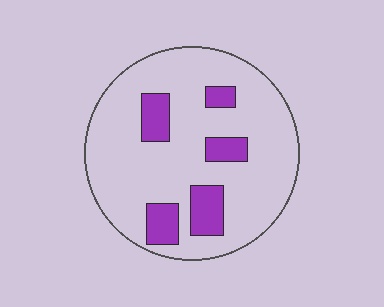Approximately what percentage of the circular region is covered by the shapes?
Approximately 15%.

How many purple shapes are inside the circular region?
5.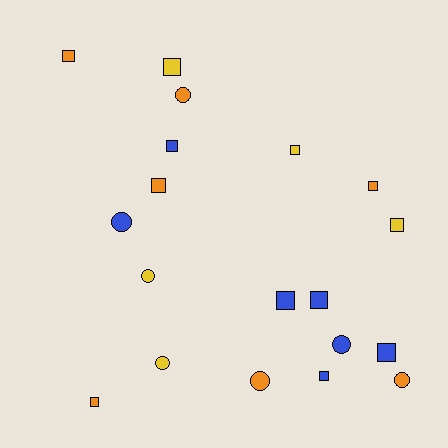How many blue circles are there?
There are 2 blue circles.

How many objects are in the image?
There are 19 objects.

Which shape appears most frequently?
Square, with 12 objects.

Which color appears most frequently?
Orange, with 7 objects.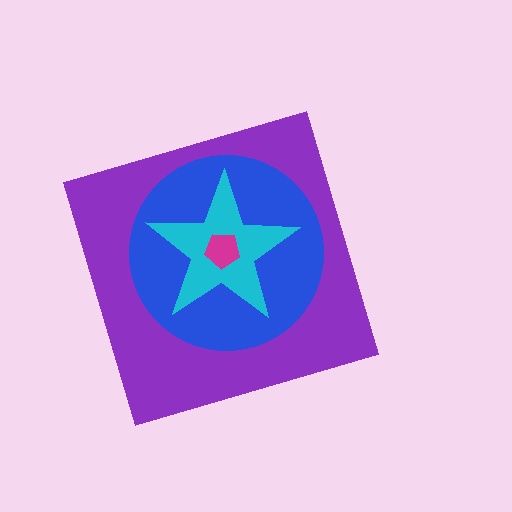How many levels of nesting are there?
4.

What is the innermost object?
The magenta pentagon.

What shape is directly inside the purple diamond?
The blue circle.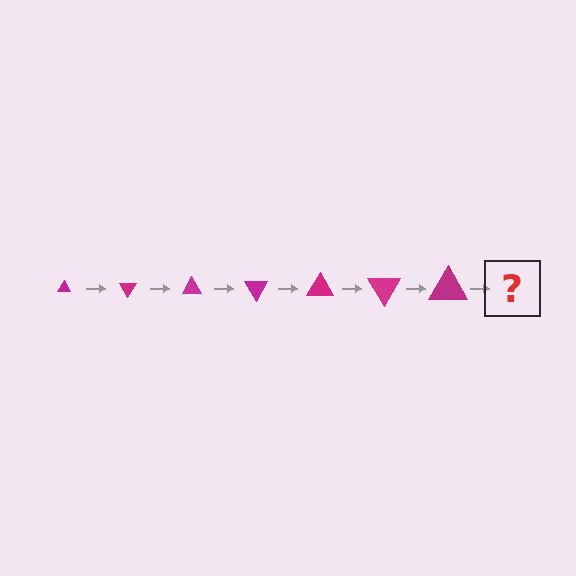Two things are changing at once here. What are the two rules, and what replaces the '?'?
The two rules are that the triangle grows larger each step and it rotates 60 degrees each step. The '?' should be a triangle, larger than the previous one and rotated 420 degrees from the start.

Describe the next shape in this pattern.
It should be a triangle, larger than the previous one and rotated 420 degrees from the start.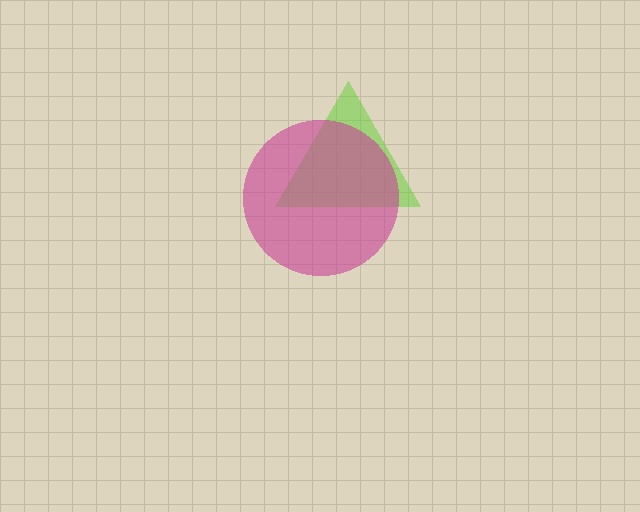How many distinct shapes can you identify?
There are 2 distinct shapes: a lime triangle, a magenta circle.